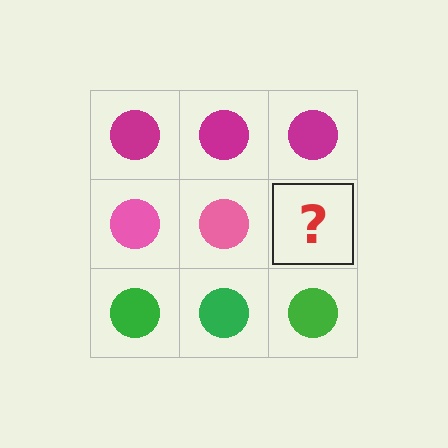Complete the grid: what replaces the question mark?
The question mark should be replaced with a pink circle.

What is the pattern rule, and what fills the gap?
The rule is that each row has a consistent color. The gap should be filled with a pink circle.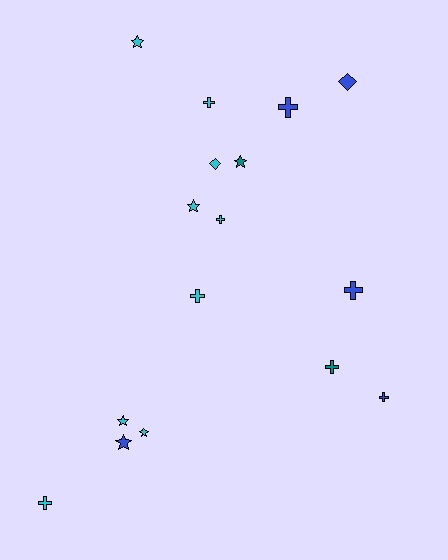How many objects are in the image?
There are 16 objects.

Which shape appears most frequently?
Cross, with 8 objects.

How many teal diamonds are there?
There are no teal diamonds.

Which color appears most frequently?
Cyan, with 9 objects.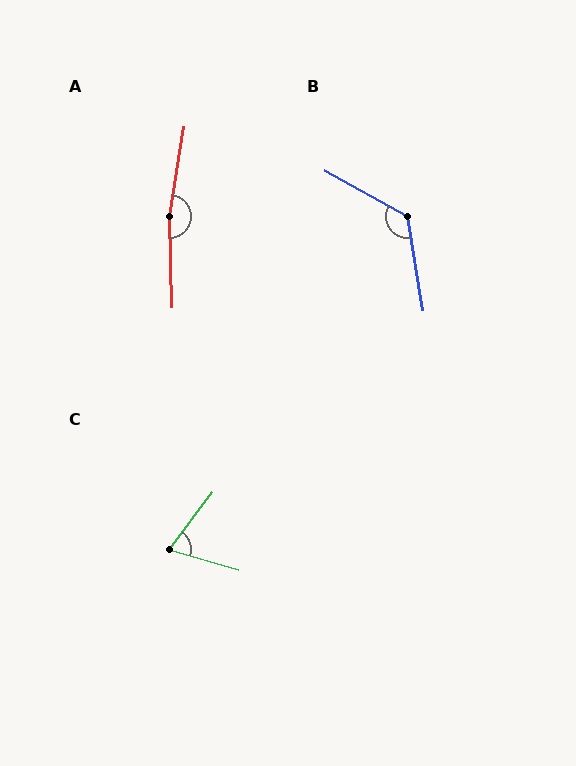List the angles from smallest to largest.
C (69°), B (129°), A (169°).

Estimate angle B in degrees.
Approximately 129 degrees.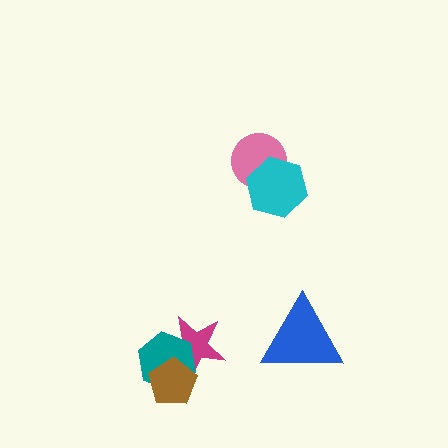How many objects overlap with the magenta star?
2 objects overlap with the magenta star.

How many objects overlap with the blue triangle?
0 objects overlap with the blue triangle.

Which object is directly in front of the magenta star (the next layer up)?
The teal hexagon is directly in front of the magenta star.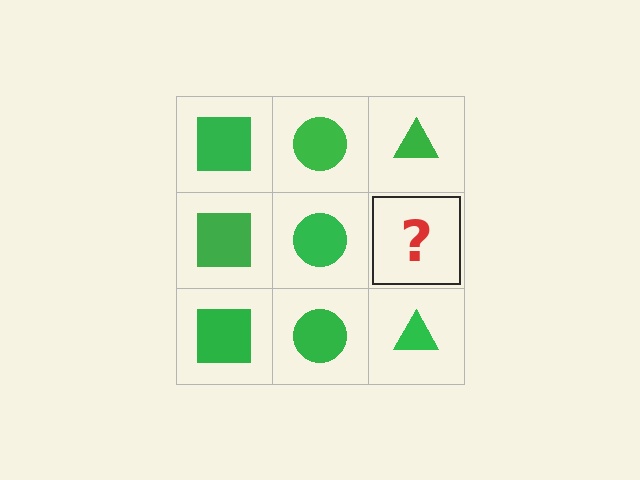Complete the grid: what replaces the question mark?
The question mark should be replaced with a green triangle.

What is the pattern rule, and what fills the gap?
The rule is that each column has a consistent shape. The gap should be filled with a green triangle.